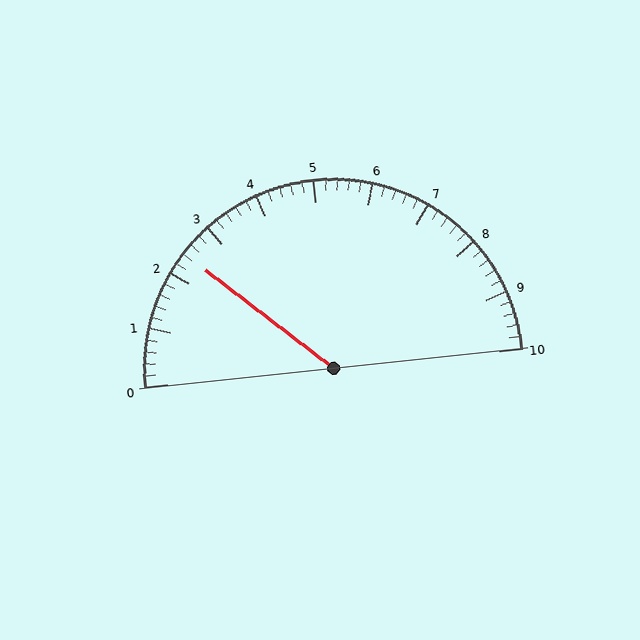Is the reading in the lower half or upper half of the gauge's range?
The reading is in the lower half of the range (0 to 10).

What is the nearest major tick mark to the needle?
The nearest major tick mark is 2.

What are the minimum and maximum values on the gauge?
The gauge ranges from 0 to 10.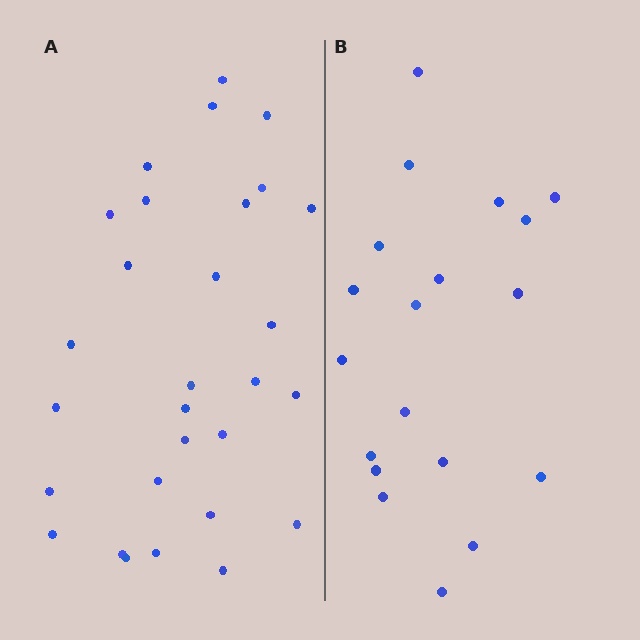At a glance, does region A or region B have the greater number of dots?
Region A (the left region) has more dots.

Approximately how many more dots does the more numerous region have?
Region A has roughly 10 or so more dots than region B.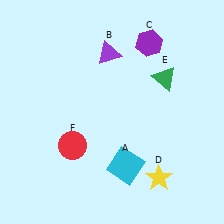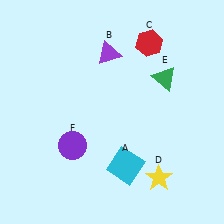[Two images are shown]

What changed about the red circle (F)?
In Image 1, F is red. In Image 2, it changed to purple.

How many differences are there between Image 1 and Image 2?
There are 2 differences between the two images.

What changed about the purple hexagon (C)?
In Image 1, C is purple. In Image 2, it changed to red.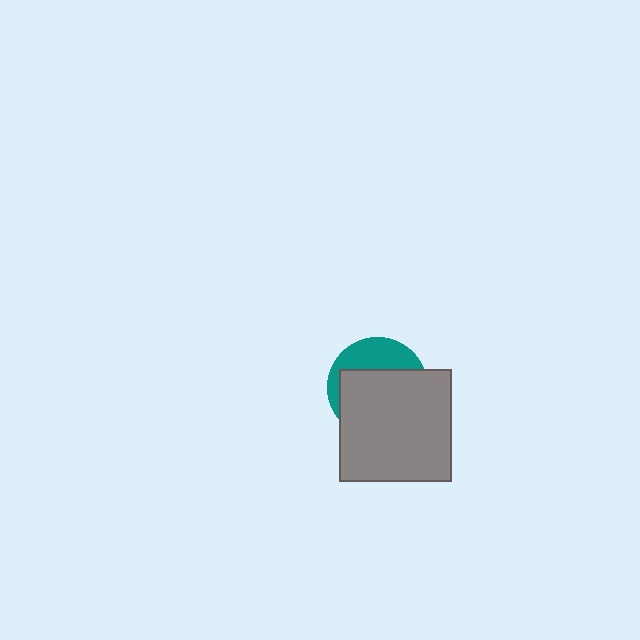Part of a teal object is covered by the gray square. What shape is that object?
It is a circle.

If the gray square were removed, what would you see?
You would see the complete teal circle.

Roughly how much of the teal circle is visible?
A small part of it is visible (roughly 34%).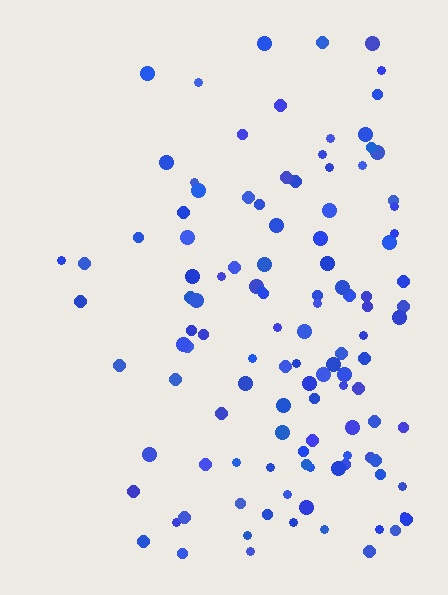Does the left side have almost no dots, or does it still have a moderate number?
Still a moderate number, just noticeably fewer than the right.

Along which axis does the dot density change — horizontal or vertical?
Horizontal.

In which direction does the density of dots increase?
From left to right, with the right side densest.